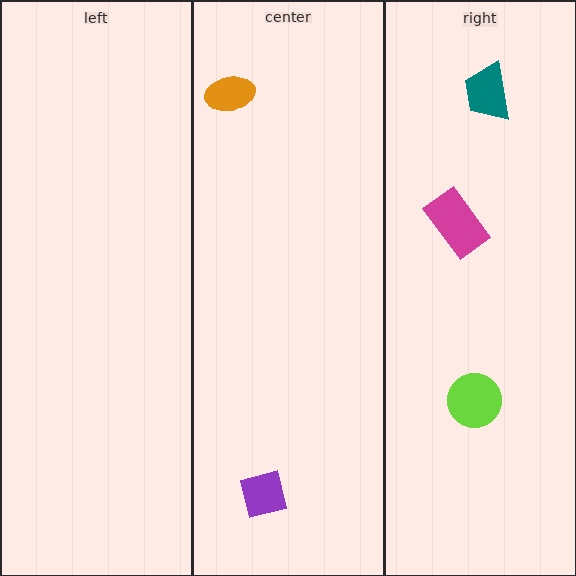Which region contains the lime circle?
The right region.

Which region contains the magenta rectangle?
The right region.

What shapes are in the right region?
The lime circle, the teal trapezoid, the magenta rectangle.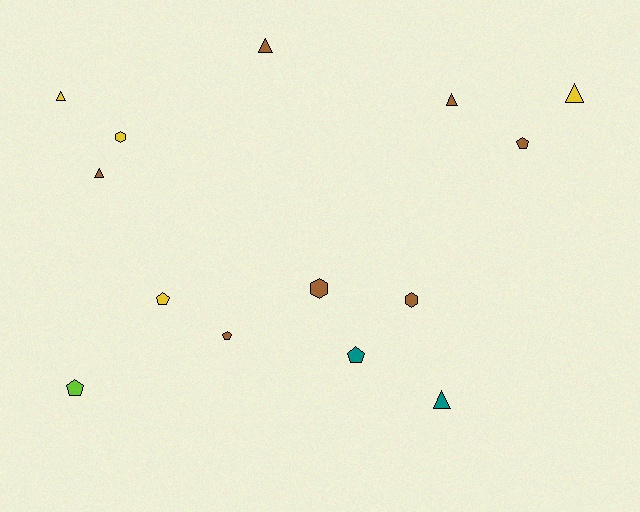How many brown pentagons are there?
There are 2 brown pentagons.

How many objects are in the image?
There are 14 objects.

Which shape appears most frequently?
Triangle, with 6 objects.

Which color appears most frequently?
Brown, with 7 objects.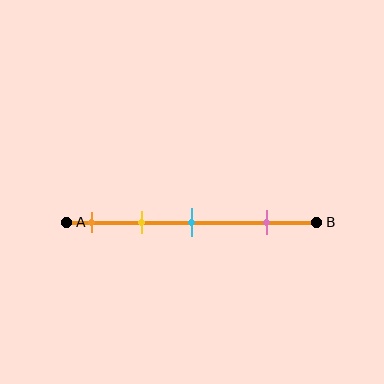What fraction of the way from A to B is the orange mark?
The orange mark is approximately 10% (0.1) of the way from A to B.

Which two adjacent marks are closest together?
The orange and yellow marks are the closest adjacent pair.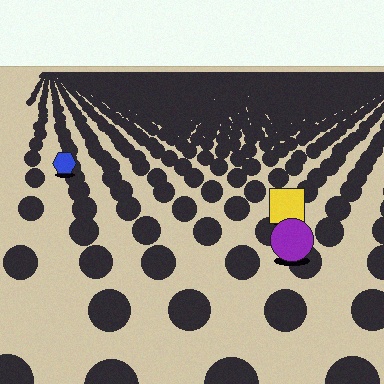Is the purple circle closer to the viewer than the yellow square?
Yes. The purple circle is closer — you can tell from the texture gradient: the ground texture is coarser near it.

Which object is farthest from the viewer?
The blue hexagon is farthest from the viewer. It appears smaller and the ground texture around it is denser.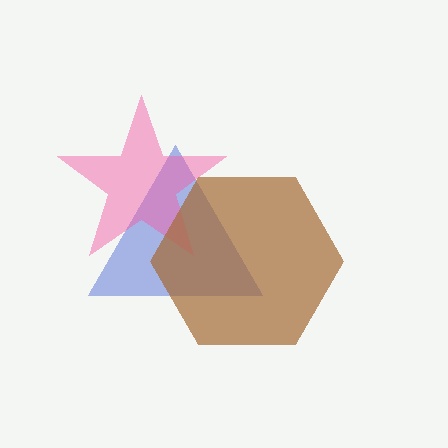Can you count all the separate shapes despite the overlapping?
Yes, there are 3 separate shapes.